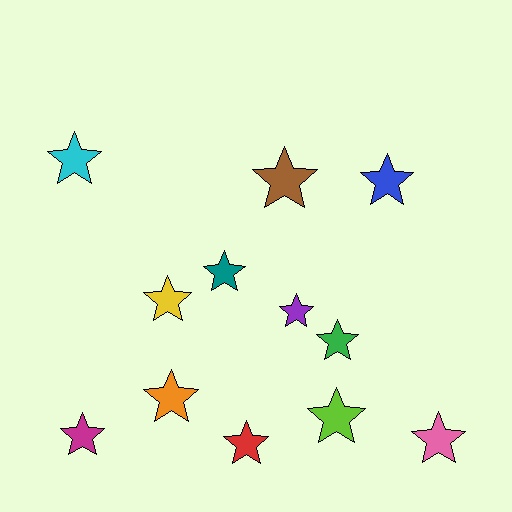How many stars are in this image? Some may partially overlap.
There are 12 stars.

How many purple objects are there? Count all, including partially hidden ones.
There is 1 purple object.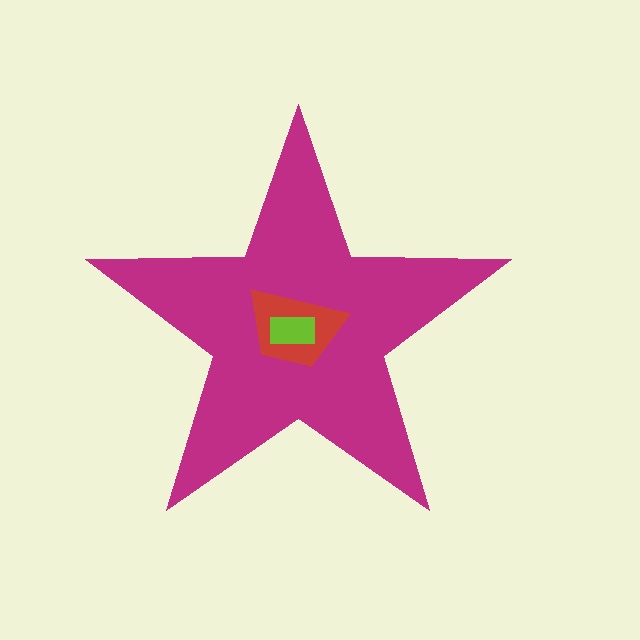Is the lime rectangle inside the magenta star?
Yes.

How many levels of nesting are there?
3.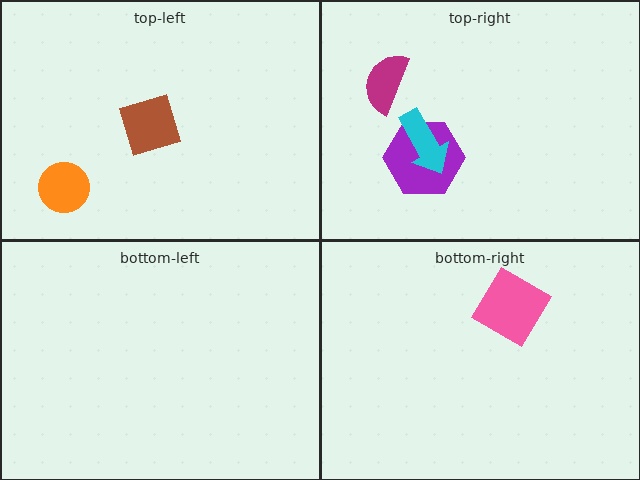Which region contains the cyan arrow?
The top-right region.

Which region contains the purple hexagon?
The top-right region.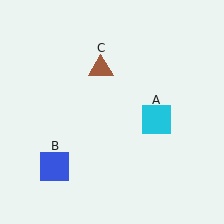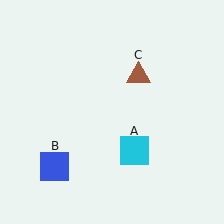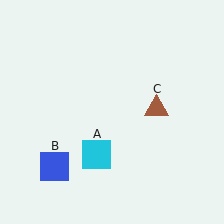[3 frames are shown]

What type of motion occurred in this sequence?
The cyan square (object A), brown triangle (object C) rotated clockwise around the center of the scene.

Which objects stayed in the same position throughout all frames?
Blue square (object B) remained stationary.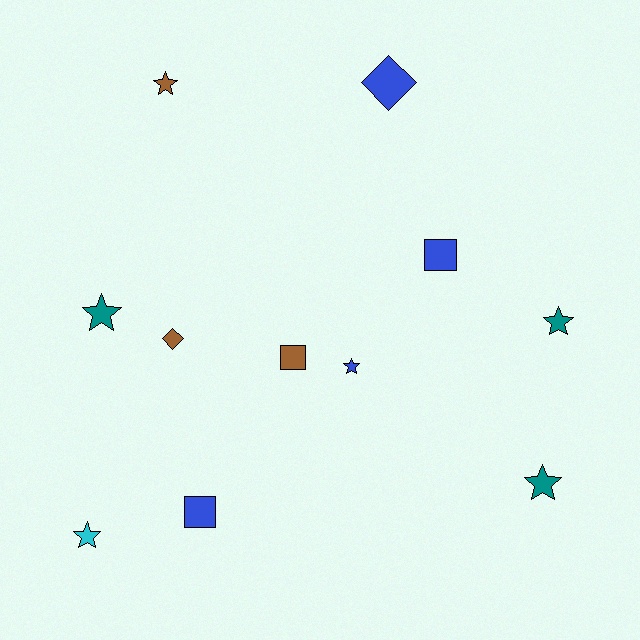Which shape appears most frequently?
Star, with 6 objects.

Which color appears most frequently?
Blue, with 4 objects.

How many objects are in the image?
There are 11 objects.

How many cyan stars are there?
There is 1 cyan star.